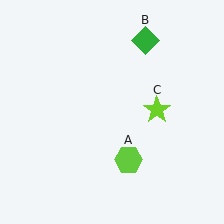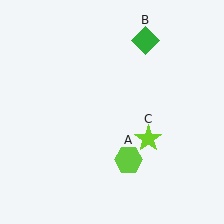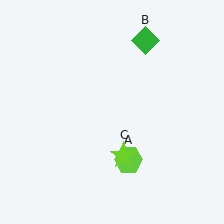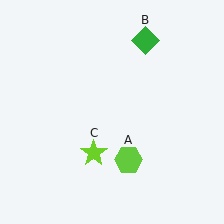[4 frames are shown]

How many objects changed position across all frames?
1 object changed position: lime star (object C).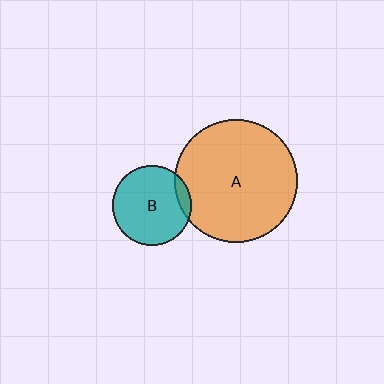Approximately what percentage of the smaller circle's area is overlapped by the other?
Approximately 10%.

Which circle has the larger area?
Circle A (orange).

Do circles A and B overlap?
Yes.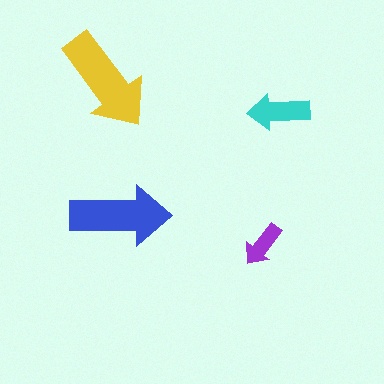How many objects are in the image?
There are 4 objects in the image.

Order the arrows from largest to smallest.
the yellow one, the blue one, the cyan one, the purple one.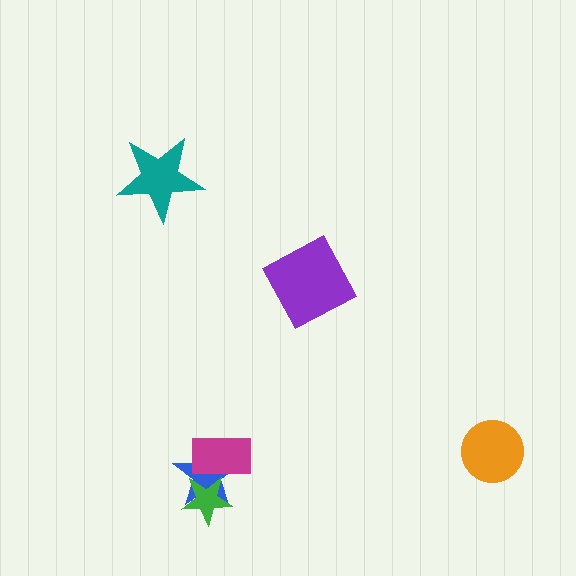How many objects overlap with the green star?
2 objects overlap with the green star.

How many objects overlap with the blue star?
2 objects overlap with the blue star.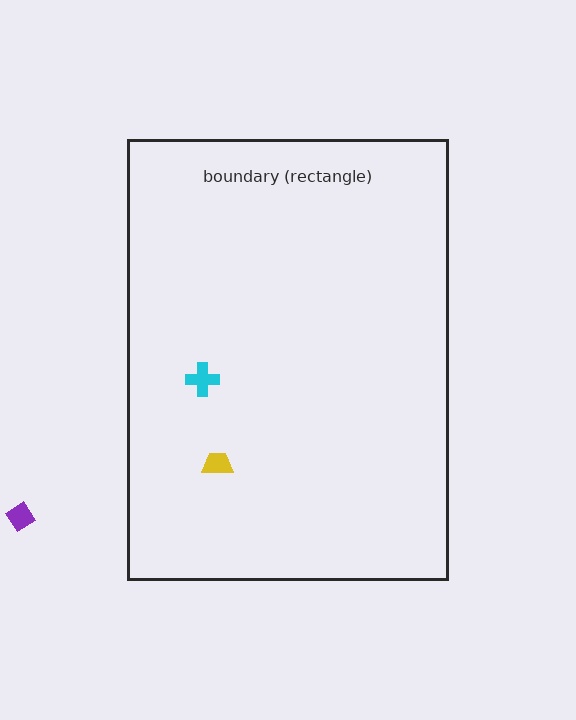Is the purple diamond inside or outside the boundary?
Outside.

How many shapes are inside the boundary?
2 inside, 1 outside.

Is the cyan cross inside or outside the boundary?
Inside.